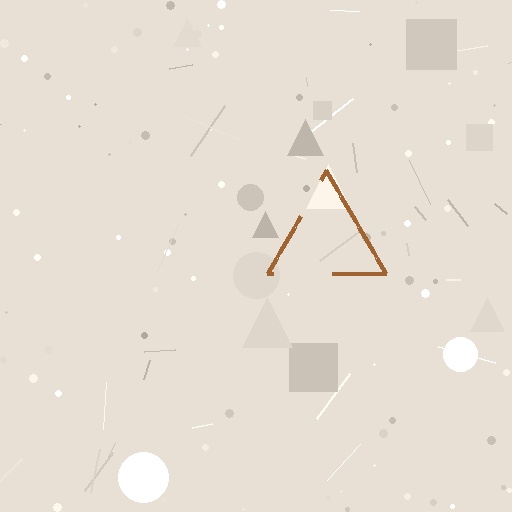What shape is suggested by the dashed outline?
The dashed outline suggests a triangle.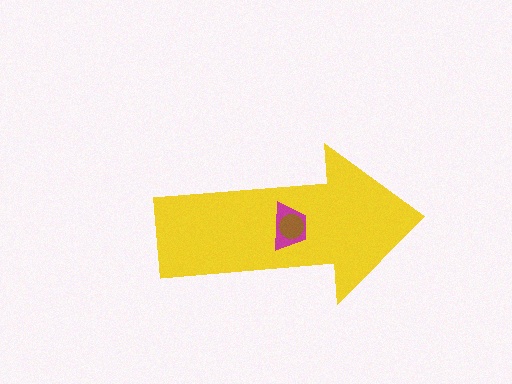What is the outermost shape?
The yellow arrow.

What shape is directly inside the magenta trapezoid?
The brown circle.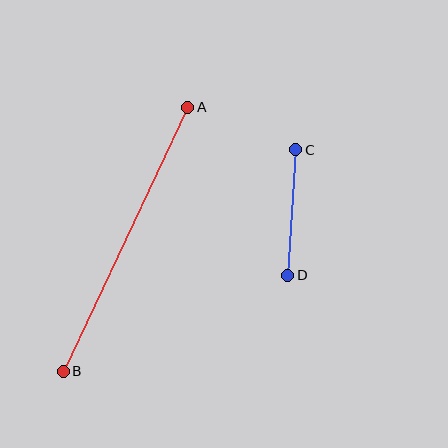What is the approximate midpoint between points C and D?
The midpoint is at approximately (292, 212) pixels.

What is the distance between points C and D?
The distance is approximately 126 pixels.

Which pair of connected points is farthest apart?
Points A and B are farthest apart.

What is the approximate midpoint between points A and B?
The midpoint is at approximately (126, 239) pixels.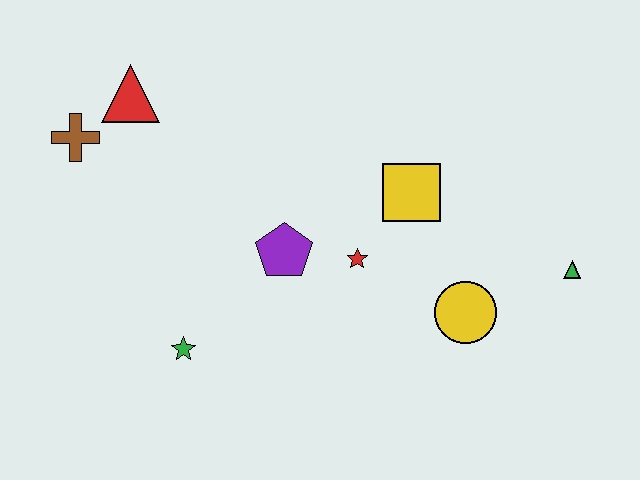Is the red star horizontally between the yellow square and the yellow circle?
No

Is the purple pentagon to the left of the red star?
Yes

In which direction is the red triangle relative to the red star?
The red triangle is to the left of the red star.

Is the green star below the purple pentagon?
Yes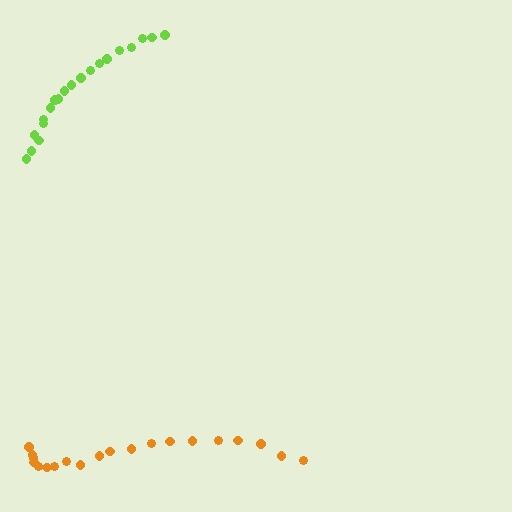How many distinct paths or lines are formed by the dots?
There are 2 distinct paths.